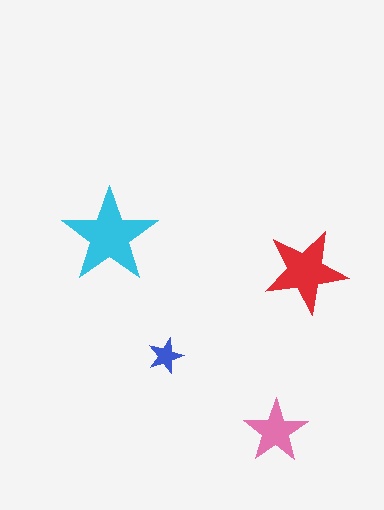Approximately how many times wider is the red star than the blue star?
About 2.5 times wider.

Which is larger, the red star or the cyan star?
The cyan one.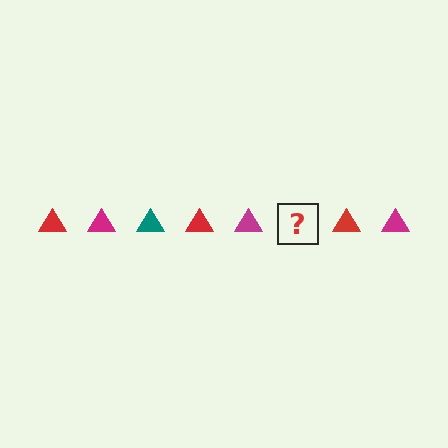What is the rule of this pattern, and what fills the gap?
The rule is that the pattern cycles through red, magenta, teal triangles. The gap should be filled with a teal triangle.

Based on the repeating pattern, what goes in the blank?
The blank should be a teal triangle.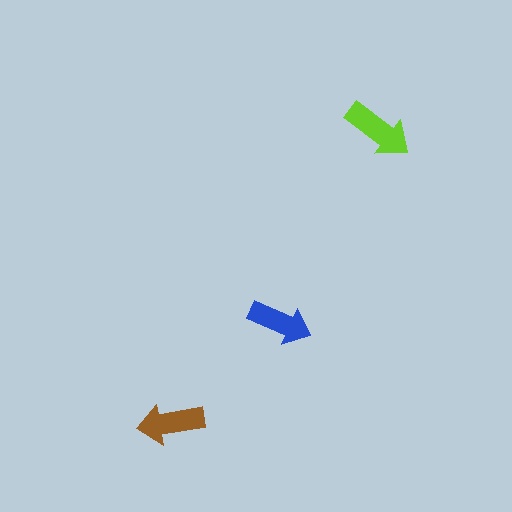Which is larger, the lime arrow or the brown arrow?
The lime one.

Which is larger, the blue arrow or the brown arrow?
The brown one.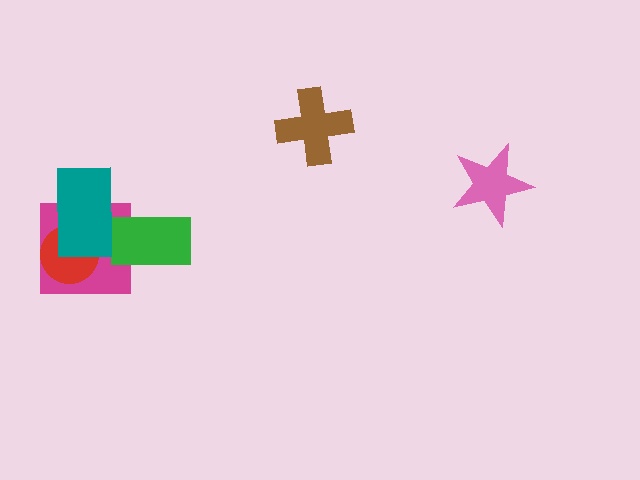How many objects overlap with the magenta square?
3 objects overlap with the magenta square.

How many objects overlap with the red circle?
2 objects overlap with the red circle.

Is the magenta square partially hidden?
Yes, it is partially covered by another shape.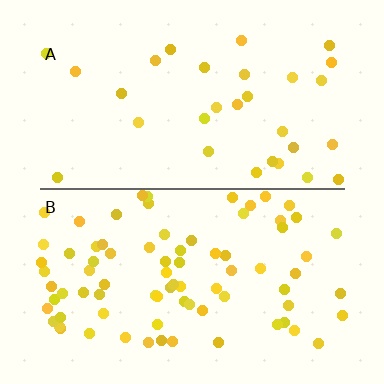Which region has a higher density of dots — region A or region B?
B (the bottom).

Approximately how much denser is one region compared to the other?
Approximately 2.6× — region B over region A.